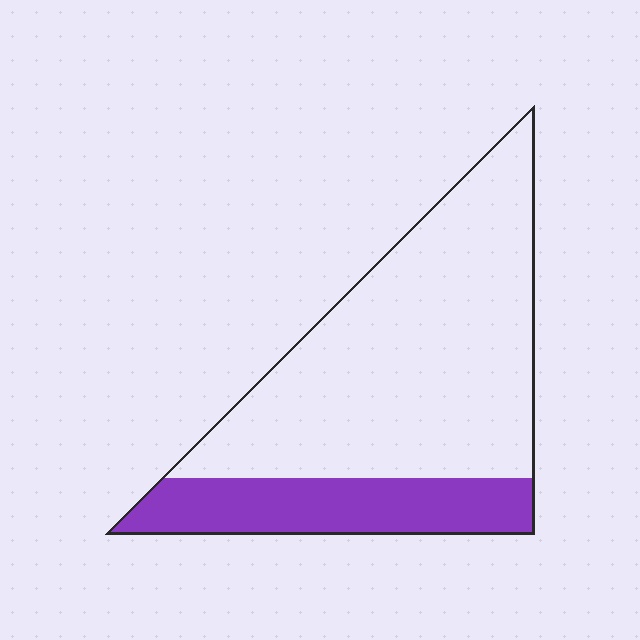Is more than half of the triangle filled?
No.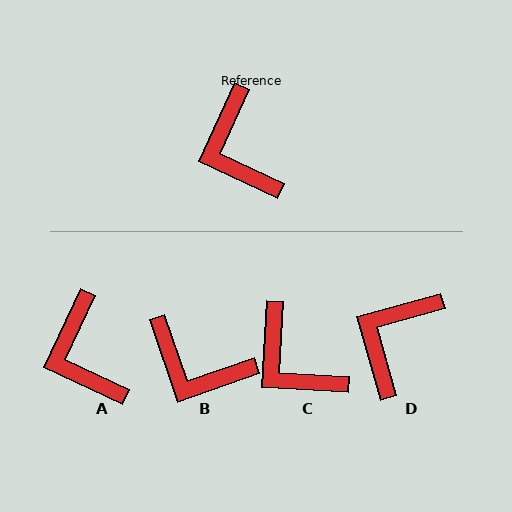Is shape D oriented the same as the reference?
No, it is off by about 49 degrees.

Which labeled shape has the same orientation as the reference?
A.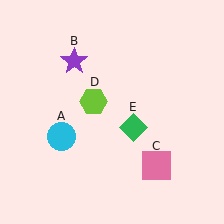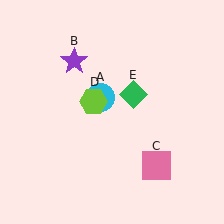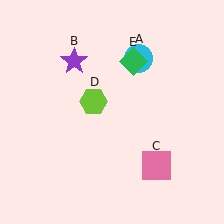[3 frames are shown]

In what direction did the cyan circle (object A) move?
The cyan circle (object A) moved up and to the right.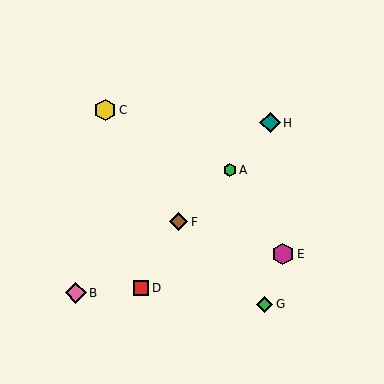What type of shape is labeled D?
Shape D is a red square.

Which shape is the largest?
The yellow hexagon (labeled C) is the largest.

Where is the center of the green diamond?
The center of the green diamond is at (264, 304).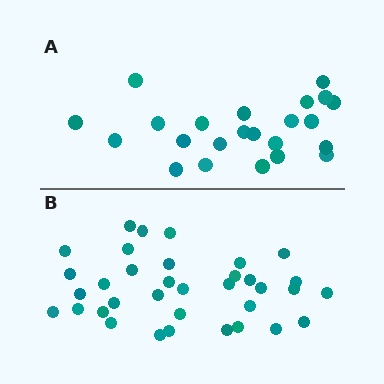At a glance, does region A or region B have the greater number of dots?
Region B (the bottom region) has more dots.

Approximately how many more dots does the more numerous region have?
Region B has roughly 12 or so more dots than region A.